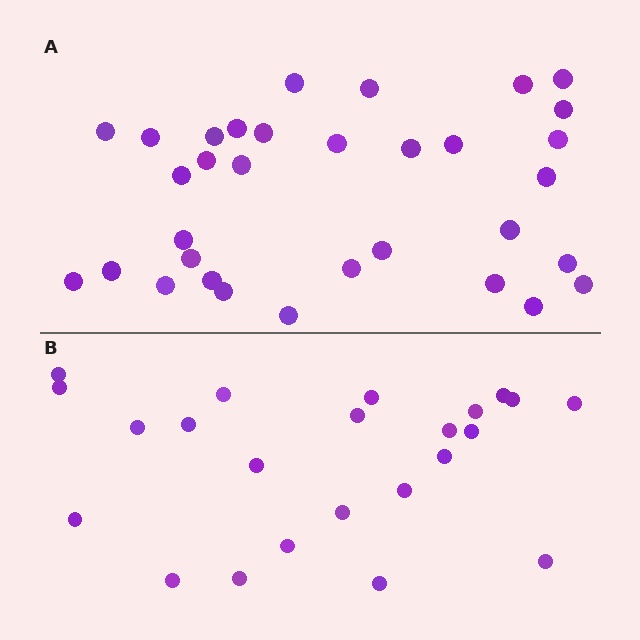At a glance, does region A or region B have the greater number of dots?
Region A (the top region) has more dots.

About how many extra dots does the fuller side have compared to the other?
Region A has roughly 10 or so more dots than region B.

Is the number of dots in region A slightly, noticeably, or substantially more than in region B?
Region A has noticeably more, but not dramatically so. The ratio is roughly 1.4 to 1.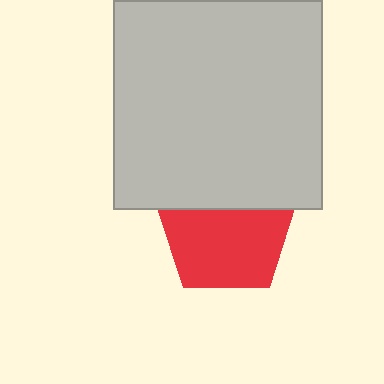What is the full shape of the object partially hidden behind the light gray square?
The partially hidden object is a red pentagon.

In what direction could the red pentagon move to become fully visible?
The red pentagon could move down. That would shift it out from behind the light gray square entirely.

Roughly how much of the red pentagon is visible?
Most of it is visible (roughly 68%).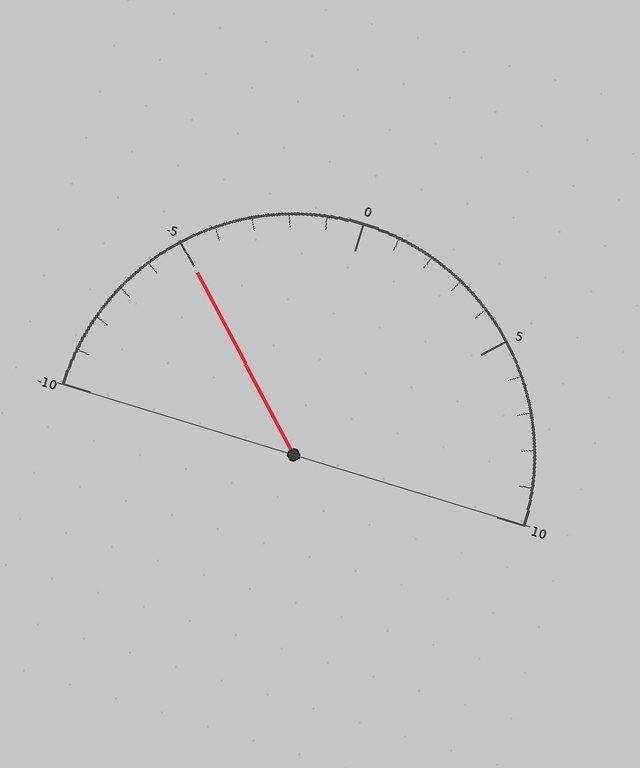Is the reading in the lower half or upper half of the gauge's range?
The reading is in the lower half of the range (-10 to 10).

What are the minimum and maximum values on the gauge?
The gauge ranges from -10 to 10.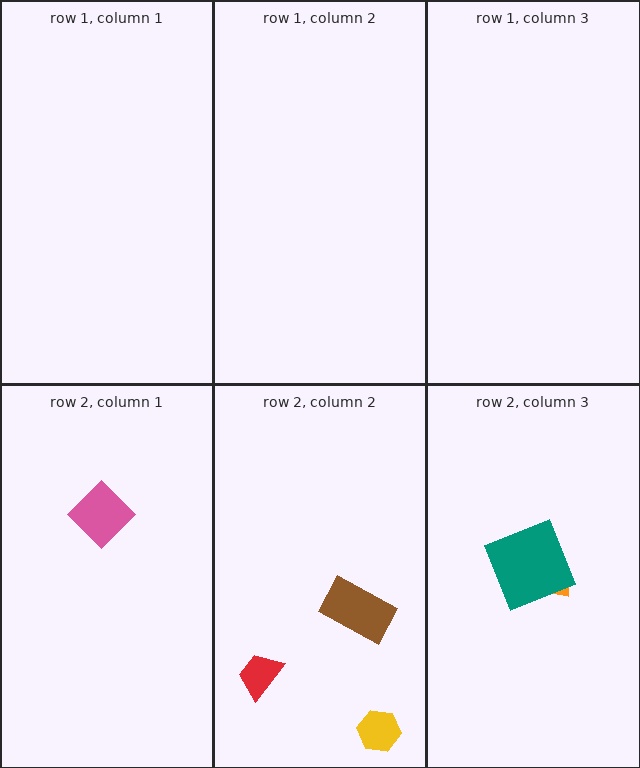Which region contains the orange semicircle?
The row 2, column 3 region.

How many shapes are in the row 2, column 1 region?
1.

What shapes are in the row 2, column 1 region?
The pink diamond.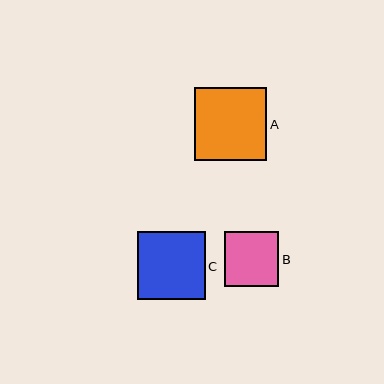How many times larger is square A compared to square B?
Square A is approximately 1.3 times the size of square B.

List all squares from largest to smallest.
From largest to smallest: A, C, B.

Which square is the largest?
Square A is the largest with a size of approximately 72 pixels.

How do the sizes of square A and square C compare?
Square A and square C are approximately the same size.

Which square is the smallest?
Square B is the smallest with a size of approximately 54 pixels.